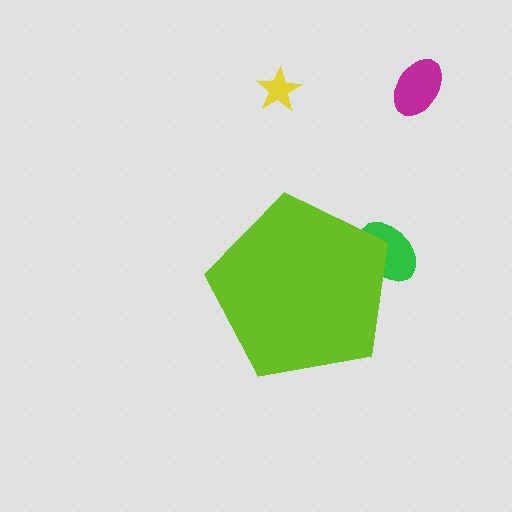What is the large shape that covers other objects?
A lime pentagon.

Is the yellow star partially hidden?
No, the yellow star is fully visible.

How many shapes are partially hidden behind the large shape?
1 shape is partially hidden.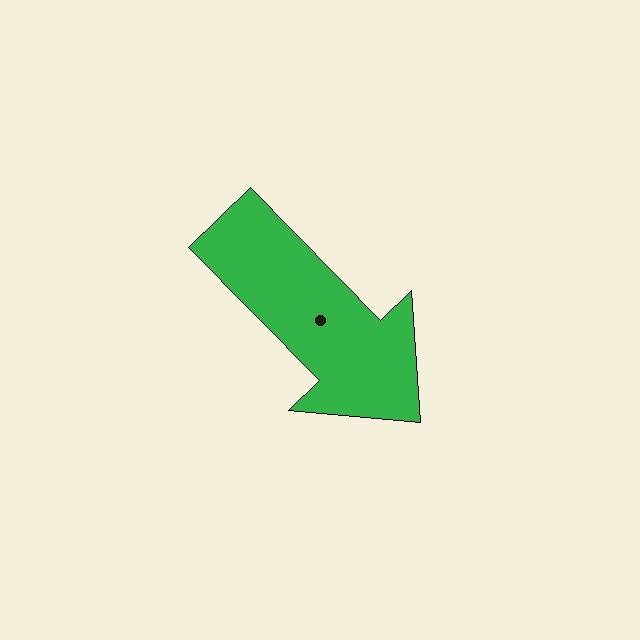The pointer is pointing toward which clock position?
Roughly 5 o'clock.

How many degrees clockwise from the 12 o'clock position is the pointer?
Approximately 136 degrees.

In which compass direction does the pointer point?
Southeast.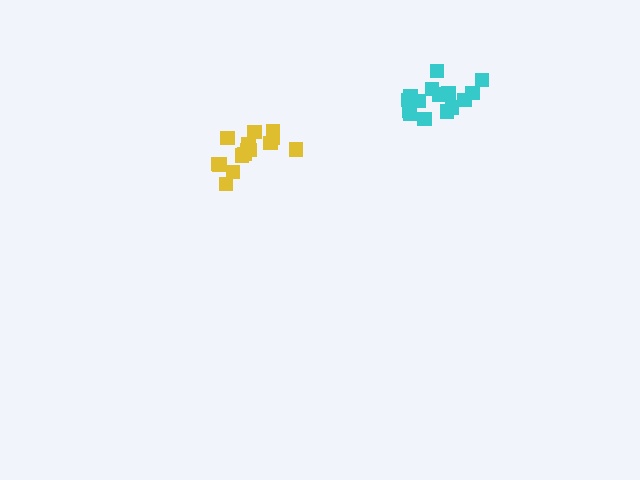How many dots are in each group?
Group 1: 16 dots, Group 2: 15 dots (31 total).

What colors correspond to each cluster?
The clusters are colored: cyan, yellow.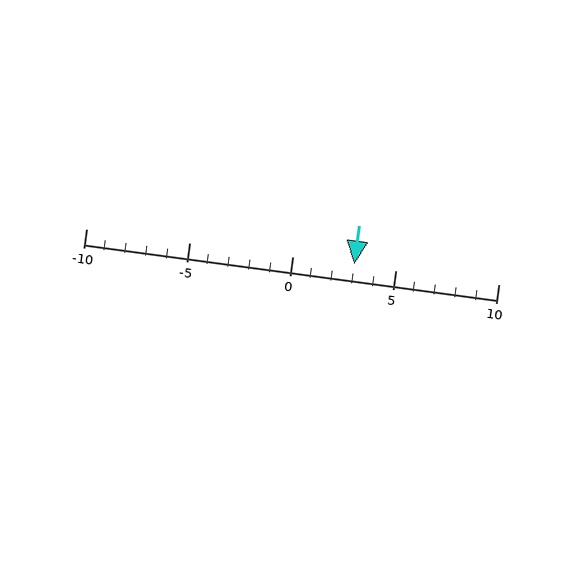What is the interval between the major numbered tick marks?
The major tick marks are spaced 5 units apart.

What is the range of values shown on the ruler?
The ruler shows values from -10 to 10.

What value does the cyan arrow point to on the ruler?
The cyan arrow points to approximately 3.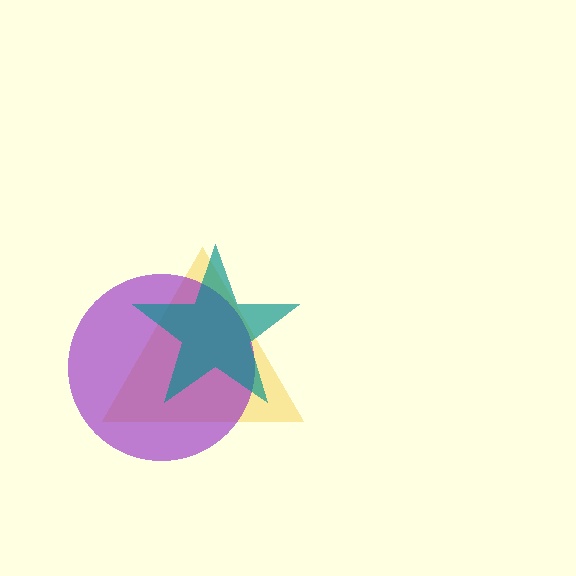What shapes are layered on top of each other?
The layered shapes are: a yellow triangle, a purple circle, a teal star.